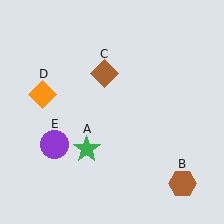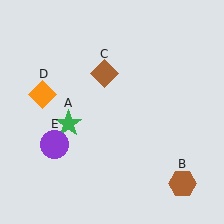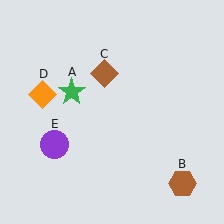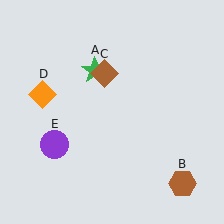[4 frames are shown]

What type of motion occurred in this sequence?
The green star (object A) rotated clockwise around the center of the scene.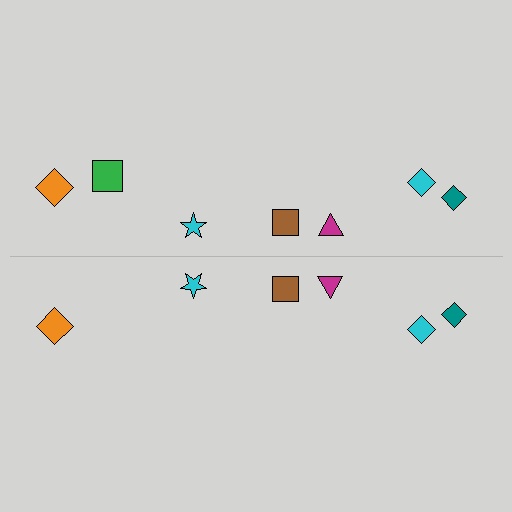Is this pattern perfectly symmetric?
No, the pattern is not perfectly symmetric. A green square is missing from the bottom side.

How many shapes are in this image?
There are 13 shapes in this image.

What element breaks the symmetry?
A green square is missing from the bottom side.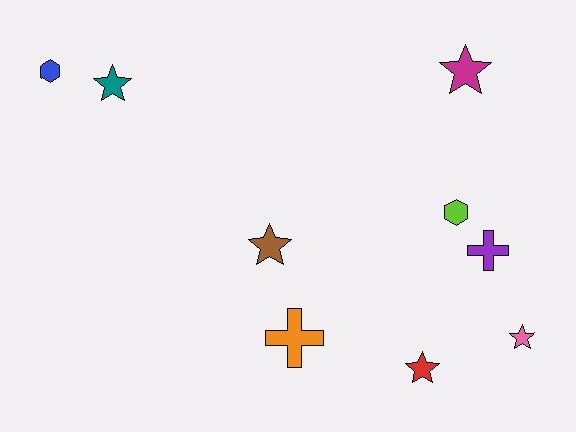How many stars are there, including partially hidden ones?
There are 5 stars.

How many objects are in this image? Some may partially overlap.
There are 9 objects.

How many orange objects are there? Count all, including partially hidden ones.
There is 1 orange object.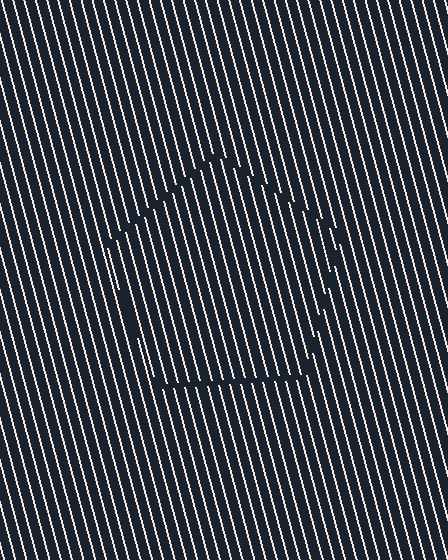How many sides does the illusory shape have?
5 sides — the line-ends trace a pentagon.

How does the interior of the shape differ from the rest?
The interior of the shape contains the same grating, shifted by half a period — the contour is defined by the phase discontinuity where line-ends from the inner and outer gratings abut.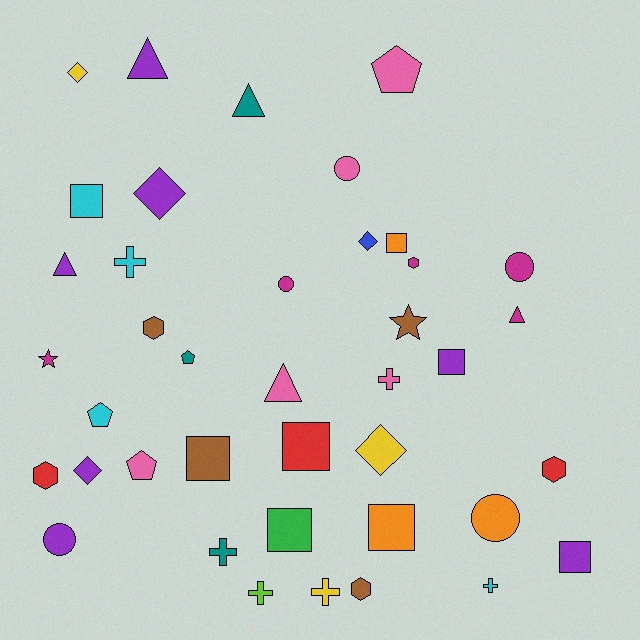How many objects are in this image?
There are 40 objects.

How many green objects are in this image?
There is 1 green object.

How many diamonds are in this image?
There are 5 diamonds.